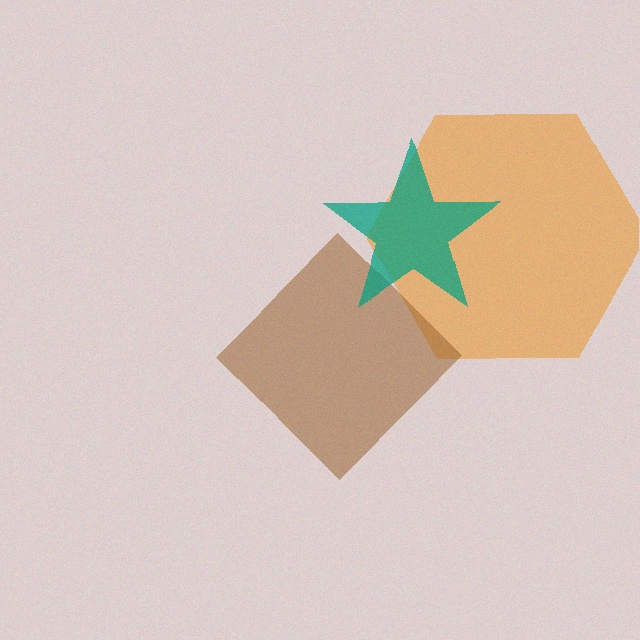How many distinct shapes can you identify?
There are 3 distinct shapes: an orange hexagon, a brown diamond, a teal star.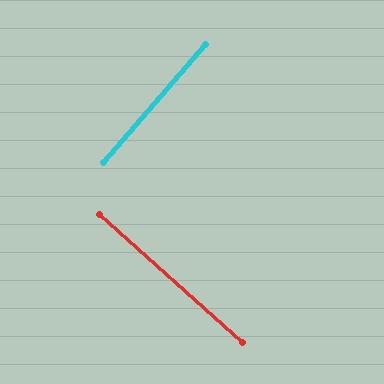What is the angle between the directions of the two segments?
Approximately 89 degrees.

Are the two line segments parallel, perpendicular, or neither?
Perpendicular — they meet at approximately 89°.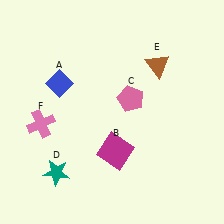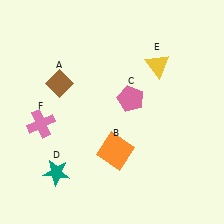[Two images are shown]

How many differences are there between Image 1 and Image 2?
There are 3 differences between the two images.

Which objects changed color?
A changed from blue to brown. B changed from magenta to orange. E changed from brown to yellow.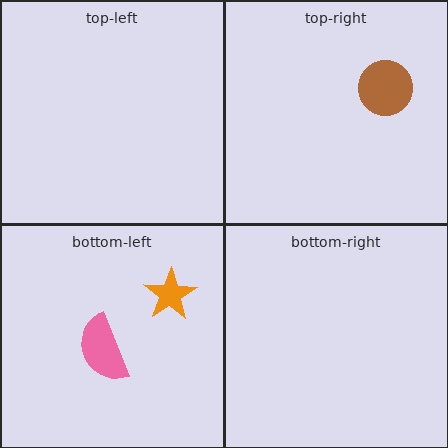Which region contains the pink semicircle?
The bottom-left region.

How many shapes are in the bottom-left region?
2.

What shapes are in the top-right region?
The brown circle.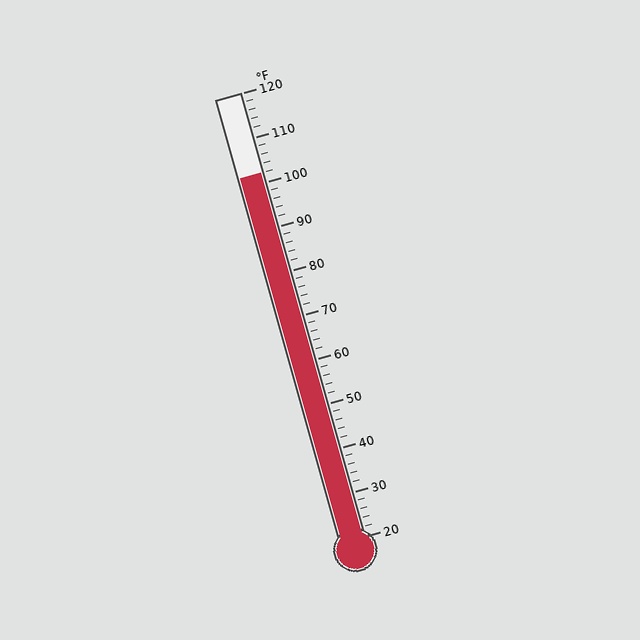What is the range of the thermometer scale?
The thermometer scale ranges from 20°F to 120°F.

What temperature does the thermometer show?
The thermometer shows approximately 102°F.